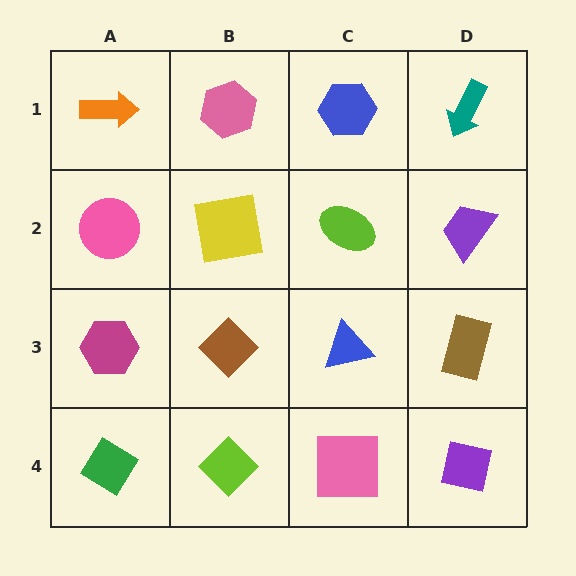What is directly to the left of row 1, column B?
An orange arrow.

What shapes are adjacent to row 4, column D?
A brown rectangle (row 3, column D), a pink square (row 4, column C).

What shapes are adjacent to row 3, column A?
A pink circle (row 2, column A), a green diamond (row 4, column A), a brown diamond (row 3, column B).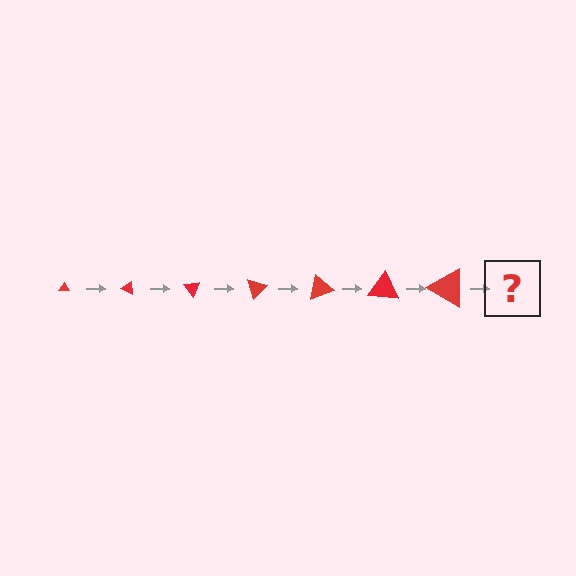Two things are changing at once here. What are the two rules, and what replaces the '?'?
The two rules are that the triangle grows larger each step and it rotates 25 degrees each step. The '?' should be a triangle, larger than the previous one and rotated 175 degrees from the start.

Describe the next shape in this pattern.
It should be a triangle, larger than the previous one and rotated 175 degrees from the start.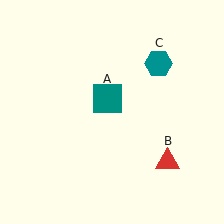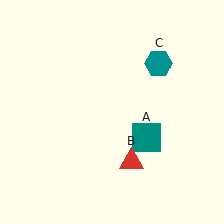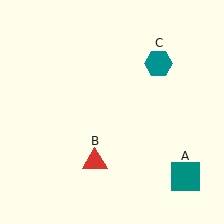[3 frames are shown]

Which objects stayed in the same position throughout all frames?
Teal hexagon (object C) remained stationary.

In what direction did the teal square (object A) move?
The teal square (object A) moved down and to the right.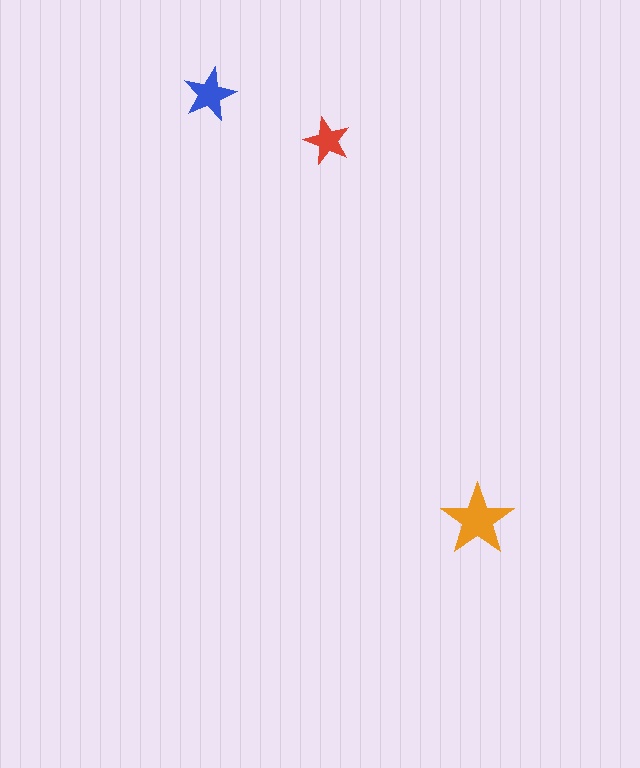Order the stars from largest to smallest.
the orange one, the blue one, the red one.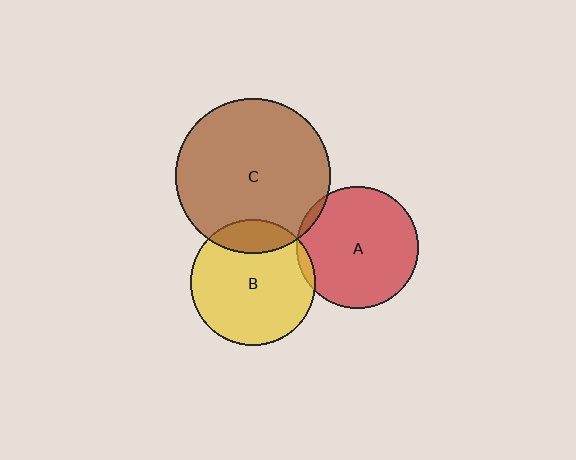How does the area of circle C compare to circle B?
Approximately 1.5 times.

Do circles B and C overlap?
Yes.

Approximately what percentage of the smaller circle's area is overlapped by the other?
Approximately 15%.